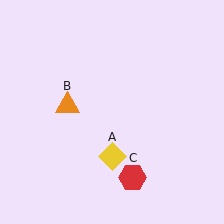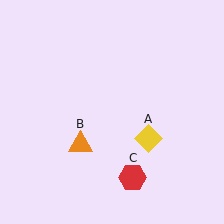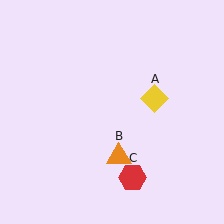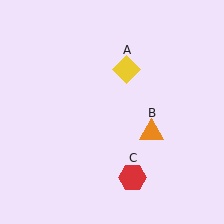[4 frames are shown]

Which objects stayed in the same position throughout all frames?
Red hexagon (object C) remained stationary.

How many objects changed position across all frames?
2 objects changed position: yellow diamond (object A), orange triangle (object B).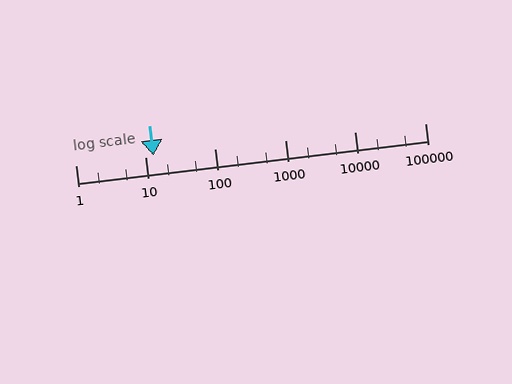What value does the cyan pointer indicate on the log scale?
The pointer indicates approximately 13.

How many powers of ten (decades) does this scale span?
The scale spans 5 decades, from 1 to 100000.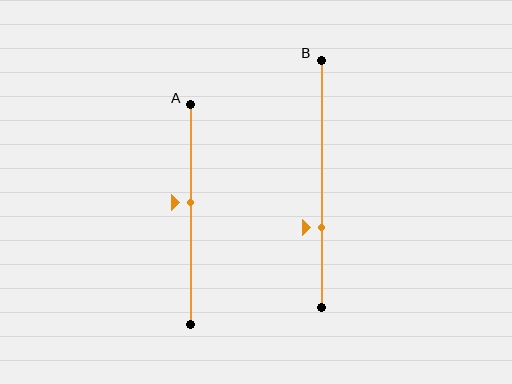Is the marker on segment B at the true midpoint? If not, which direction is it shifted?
No, the marker on segment B is shifted downward by about 18% of the segment length.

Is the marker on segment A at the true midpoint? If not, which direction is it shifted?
No, the marker on segment A is shifted upward by about 5% of the segment length.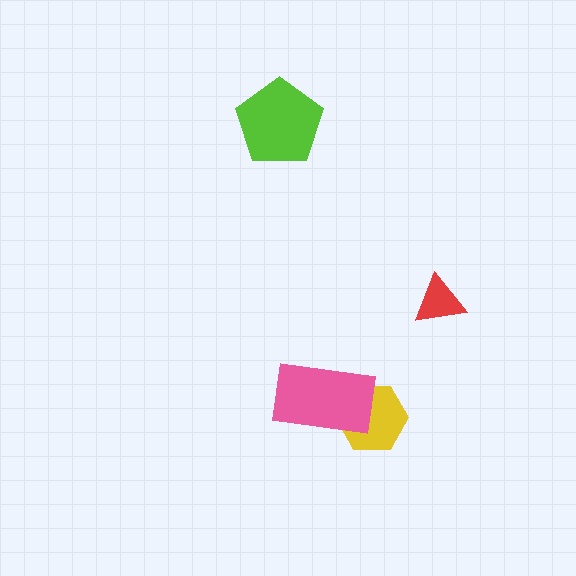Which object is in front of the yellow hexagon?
The pink rectangle is in front of the yellow hexagon.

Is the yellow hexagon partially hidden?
Yes, it is partially covered by another shape.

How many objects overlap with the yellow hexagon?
1 object overlaps with the yellow hexagon.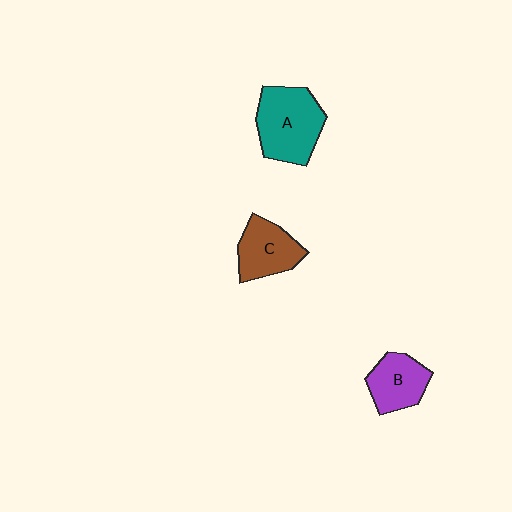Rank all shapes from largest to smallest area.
From largest to smallest: A (teal), C (brown), B (purple).